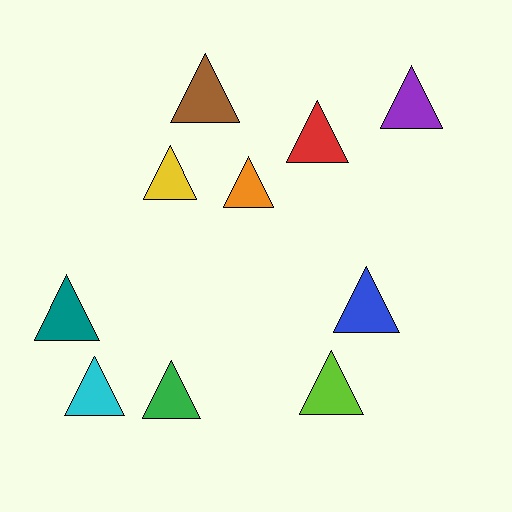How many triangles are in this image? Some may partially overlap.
There are 10 triangles.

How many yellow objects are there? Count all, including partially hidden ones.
There is 1 yellow object.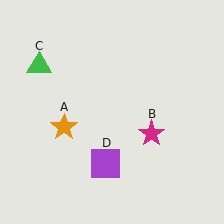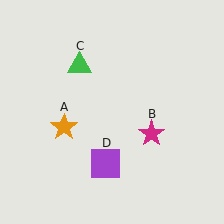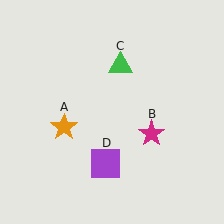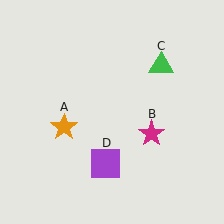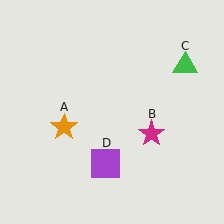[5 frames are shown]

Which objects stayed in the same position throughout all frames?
Orange star (object A) and magenta star (object B) and purple square (object D) remained stationary.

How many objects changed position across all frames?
1 object changed position: green triangle (object C).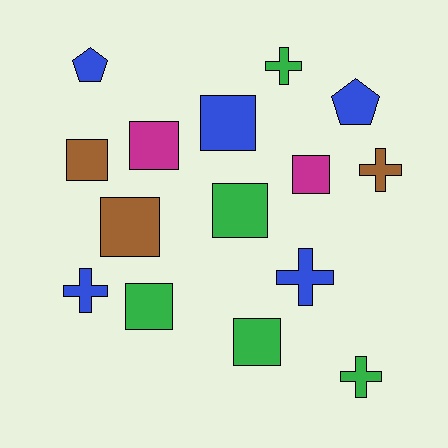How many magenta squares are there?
There are 2 magenta squares.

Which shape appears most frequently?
Square, with 8 objects.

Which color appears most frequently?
Blue, with 5 objects.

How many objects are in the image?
There are 15 objects.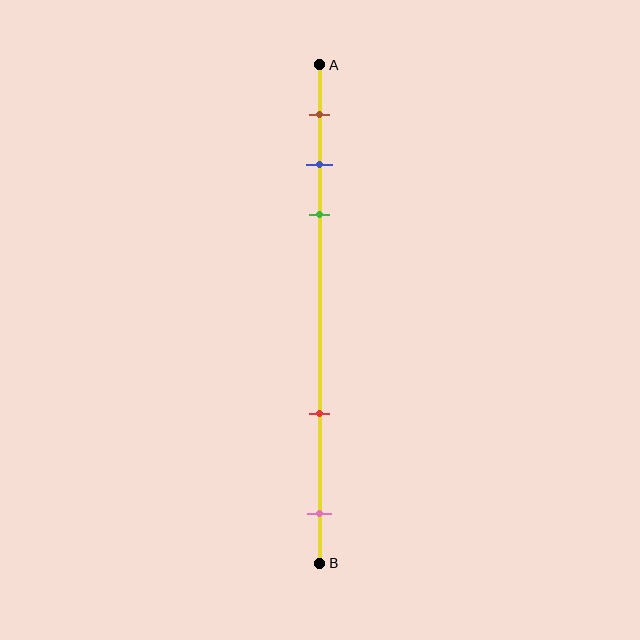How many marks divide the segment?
There are 5 marks dividing the segment.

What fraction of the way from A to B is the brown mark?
The brown mark is approximately 10% (0.1) of the way from A to B.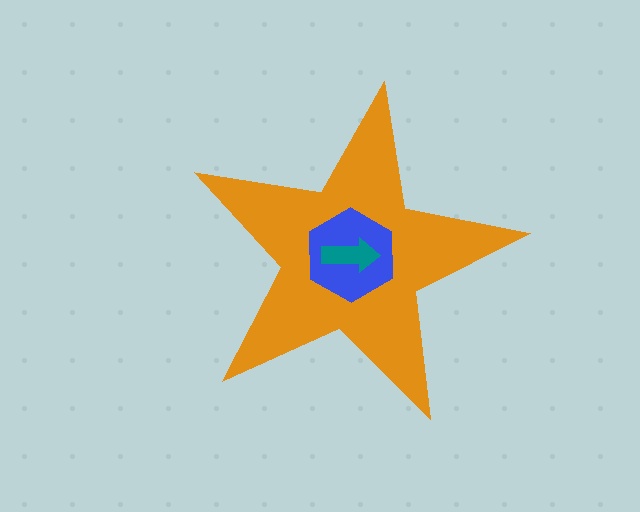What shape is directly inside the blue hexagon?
The teal arrow.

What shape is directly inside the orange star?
The blue hexagon.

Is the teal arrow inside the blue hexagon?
Yes.